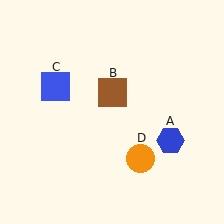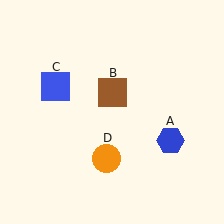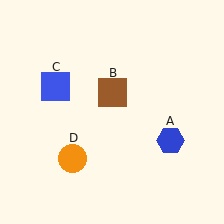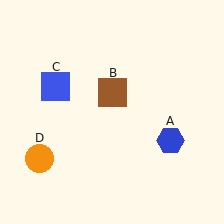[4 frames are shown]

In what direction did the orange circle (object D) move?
The orange circle (object D) moved left.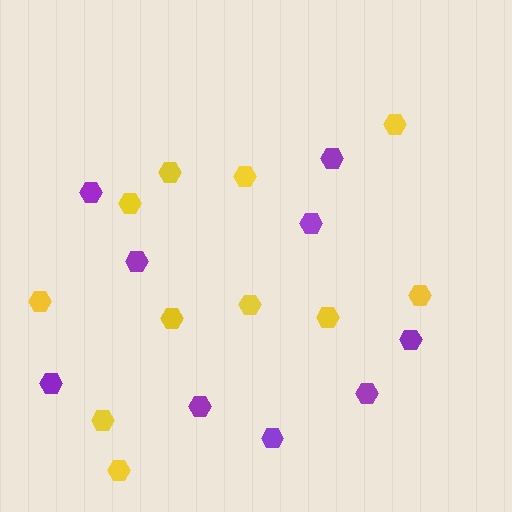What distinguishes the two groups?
There are 2 groups: one group of yellow hexagons (11) and one group of purple hexagons (9).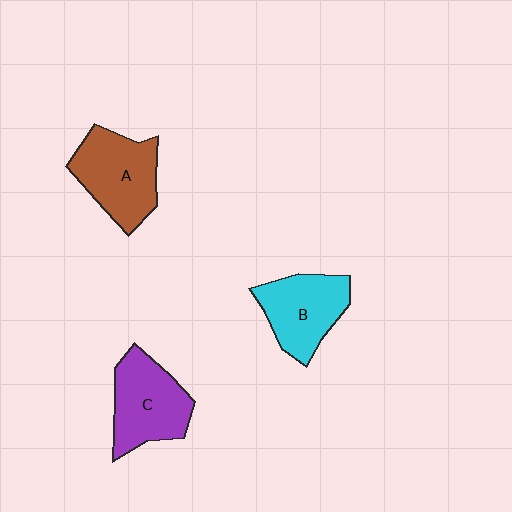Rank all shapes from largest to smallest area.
From largest to smallest: A (brown), C (purple), B (cyan).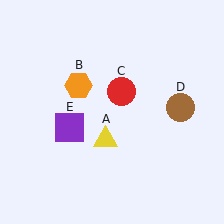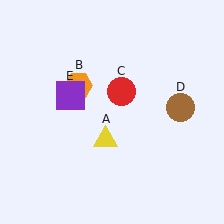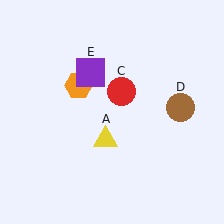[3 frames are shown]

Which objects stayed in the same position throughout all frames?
Yellow triangle (object A) and orange hexagon (object B) and red circle (object C) and brown circle (object D) remained stationary.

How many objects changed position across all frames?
1 object changed position: purple square (object E).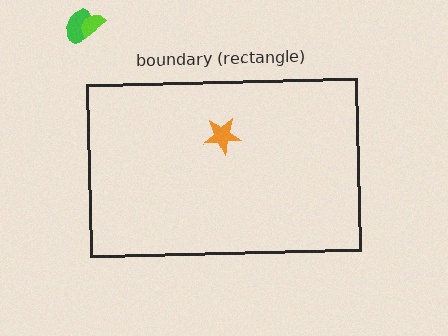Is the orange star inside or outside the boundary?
Inside.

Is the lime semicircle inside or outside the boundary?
Outside.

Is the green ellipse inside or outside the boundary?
Outside.